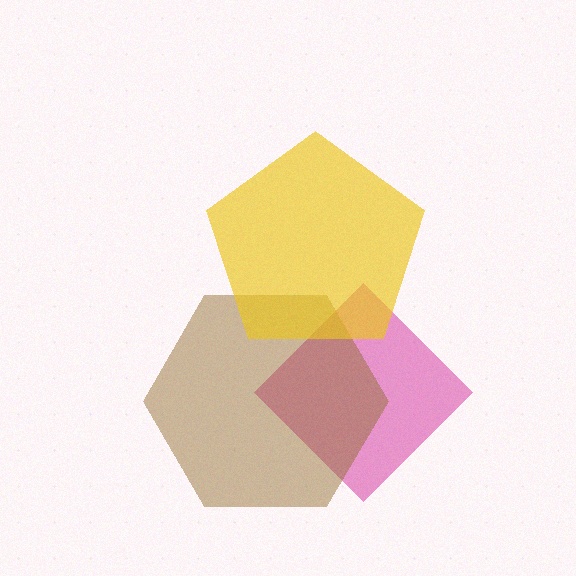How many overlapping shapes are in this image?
There are 3 overlapping shapes in the image.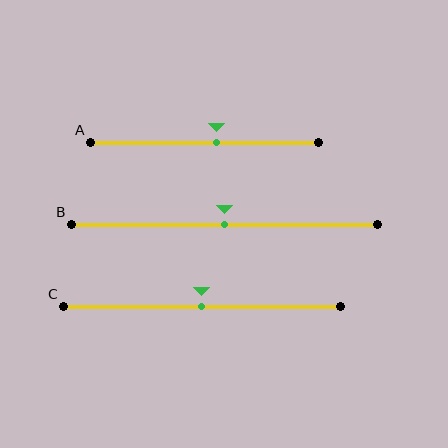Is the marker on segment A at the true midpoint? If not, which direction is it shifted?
No, the marker on segment A is shifted to the right by about 5% of the segment length.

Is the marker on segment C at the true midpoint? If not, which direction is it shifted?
Yes, the marker on segment C is at the true midpoint.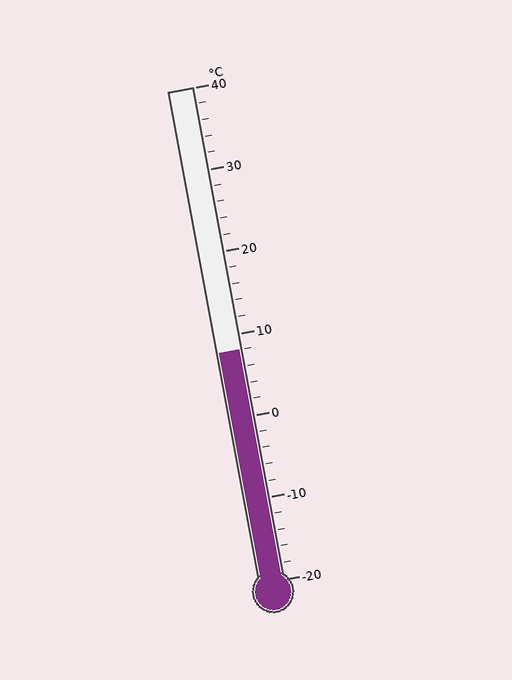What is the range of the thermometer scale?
The thermometer scale ranges from -20°C to 40°C.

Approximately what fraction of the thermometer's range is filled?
The thermometer is filled to approximately 45% of its range.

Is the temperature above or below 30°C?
The temperature is below 30°C.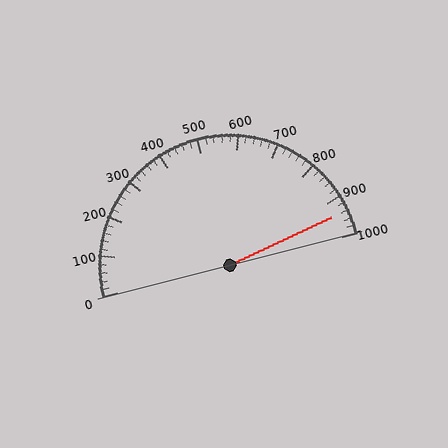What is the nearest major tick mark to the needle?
The nearest major tick mark is 900.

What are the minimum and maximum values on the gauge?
The gauge ranges from 0 to 1000.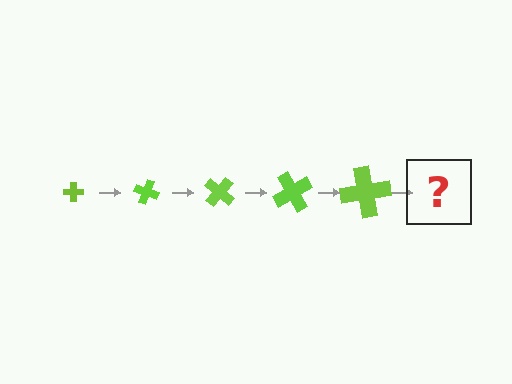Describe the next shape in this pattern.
It should be a cross, larger than the previous one and rotated 100 degrees from the start.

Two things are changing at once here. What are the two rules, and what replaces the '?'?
The two rules are that the cross grows larger each step and it rotates 20 degrees each step. The '?' should be a cross, larger than the previous one and rotated 100 degrees from the start.